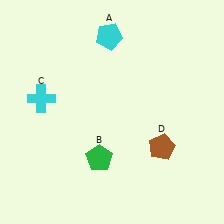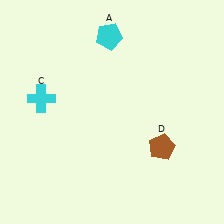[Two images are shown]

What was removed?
The green pentagon (B) was removed in Image 2.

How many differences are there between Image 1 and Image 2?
There is 1 difference between the two images.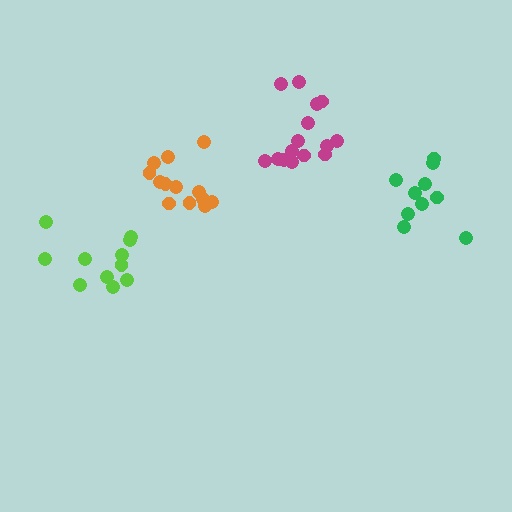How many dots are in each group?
Group 1: 15 dots, Group 2: 10 dots, Group 3: 11 dots, Group 4: 13 dots (49 total).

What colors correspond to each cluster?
The clusters are colored: magenta, green, lime, orange.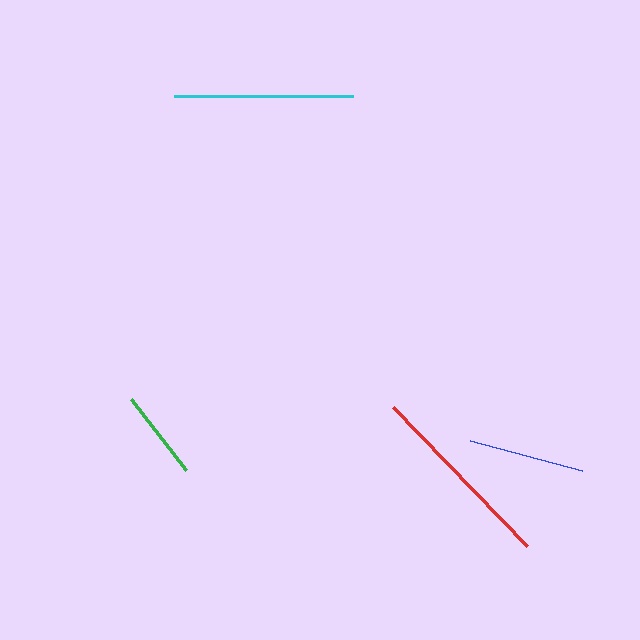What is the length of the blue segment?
The blue segment is approximately 116 pixels long.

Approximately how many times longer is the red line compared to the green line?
The red line is approximately 2.1 times the length of the green line.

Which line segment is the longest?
The red line is the longest at approximately 193 pixels.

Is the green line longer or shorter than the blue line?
The blue line is longer than the green line.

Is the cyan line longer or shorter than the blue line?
The cyan line is longer than the blue line.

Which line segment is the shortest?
The green line is the shortest at approximately 90 pixels.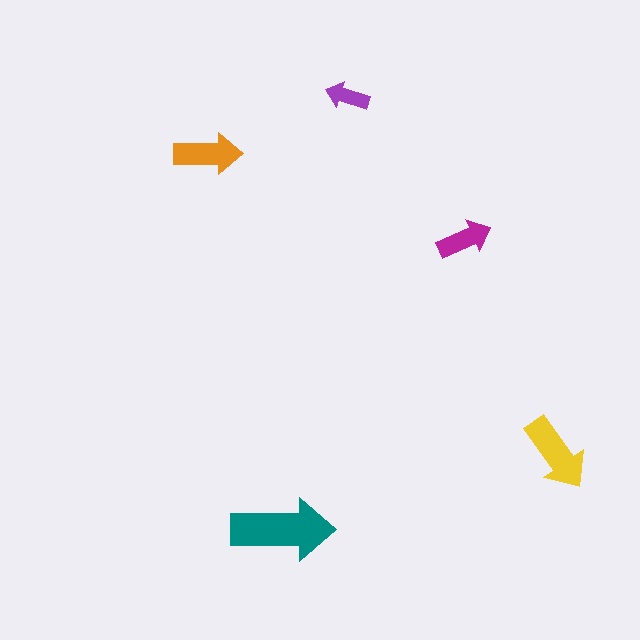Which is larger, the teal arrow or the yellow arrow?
The teal one.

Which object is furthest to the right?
The yellow arrow is rightmost.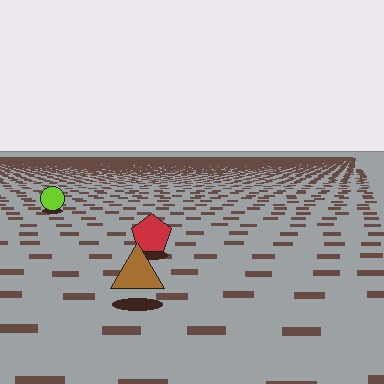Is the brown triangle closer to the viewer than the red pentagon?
Yes. The brown triangle is closer — you can tell from the texture gradient: the ground texture is coarser near it.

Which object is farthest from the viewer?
The lime circle is farthest from the viewer. It appears smaller and the ground texture around it is denser.